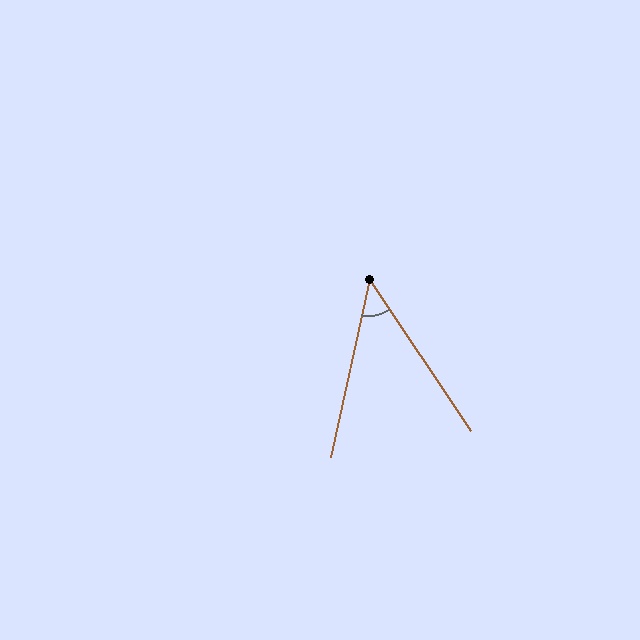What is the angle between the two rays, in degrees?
Approximately 46 degrees.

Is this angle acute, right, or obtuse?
It is acute.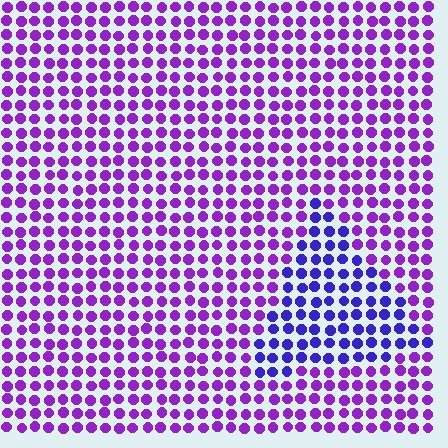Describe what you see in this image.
The image is filled with small purple elements in a uniform arrangement. A triangle-shaped region is visible where the elements are tinted to a slightly different hue, forming a subtle color boundary.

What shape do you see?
I see a triangle.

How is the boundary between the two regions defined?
The boundary is defined purely by a slight shift in hue (about 35 degrees). Spacing, size, and orientation are identical on both sides.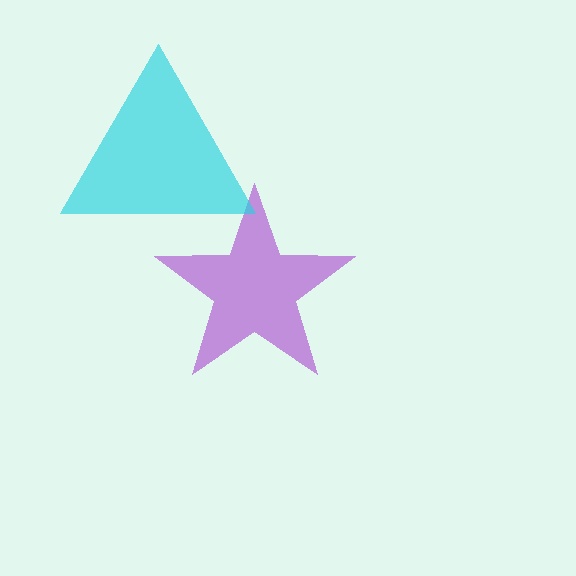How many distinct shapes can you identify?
There are 2 distinct shapes: a purple star, a cyan triangle.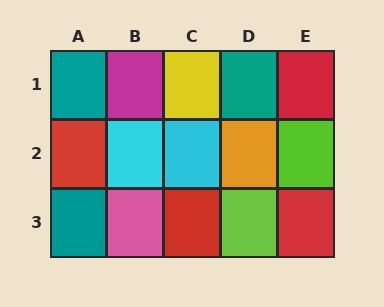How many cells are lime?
2 cells are lime.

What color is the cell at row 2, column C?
Cyan.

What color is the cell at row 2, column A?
Red.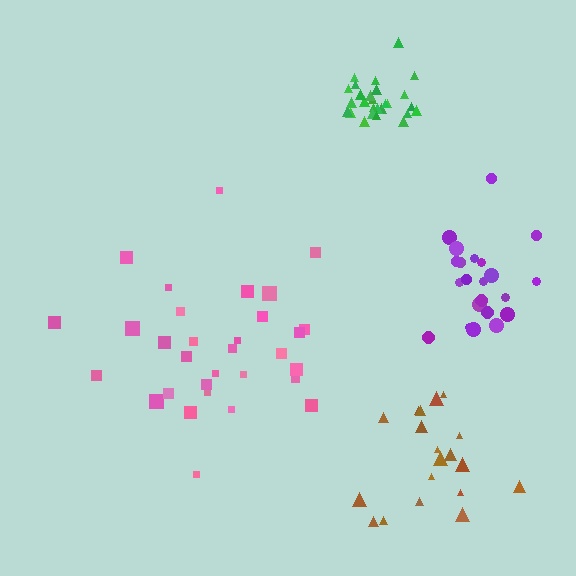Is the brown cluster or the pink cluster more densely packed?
Brown.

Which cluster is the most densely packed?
Green.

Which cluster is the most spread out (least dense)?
Pink.